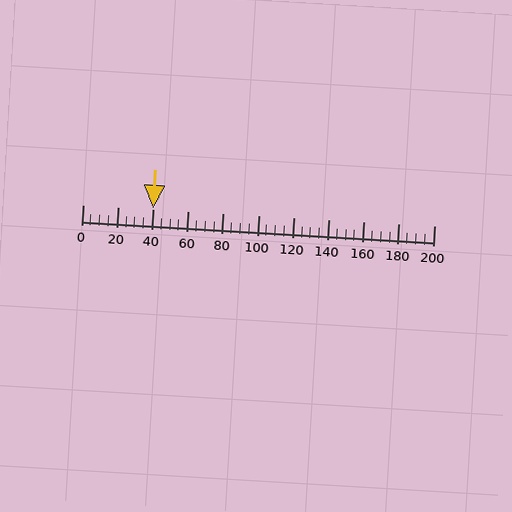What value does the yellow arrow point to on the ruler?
The yellow arrow points to approximately 40.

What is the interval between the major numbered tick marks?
The major tick marks are spaced 20 units apart.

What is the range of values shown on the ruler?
The ruler shows values from 0 to 200.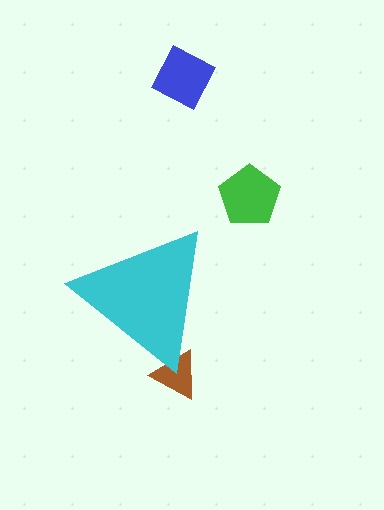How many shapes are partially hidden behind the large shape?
1 shape is partially hidden.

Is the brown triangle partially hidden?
Yes, the brown triangle is partially hidden behind the cyan triangle.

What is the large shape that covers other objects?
A cyan triangle.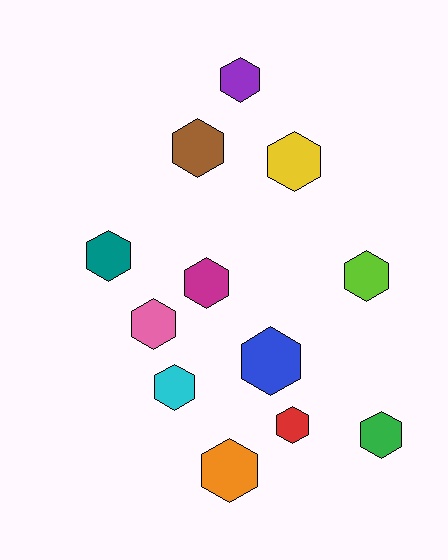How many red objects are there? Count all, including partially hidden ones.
There is 1 red object.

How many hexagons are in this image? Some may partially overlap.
There are 12 hexagons.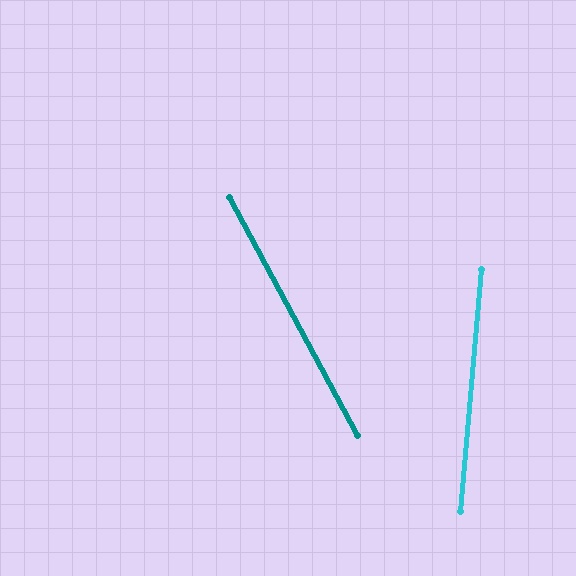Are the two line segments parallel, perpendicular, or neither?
Neither parallel nor perpendicular — they differ by about 33°.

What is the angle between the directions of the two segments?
Approximately 33 degrees.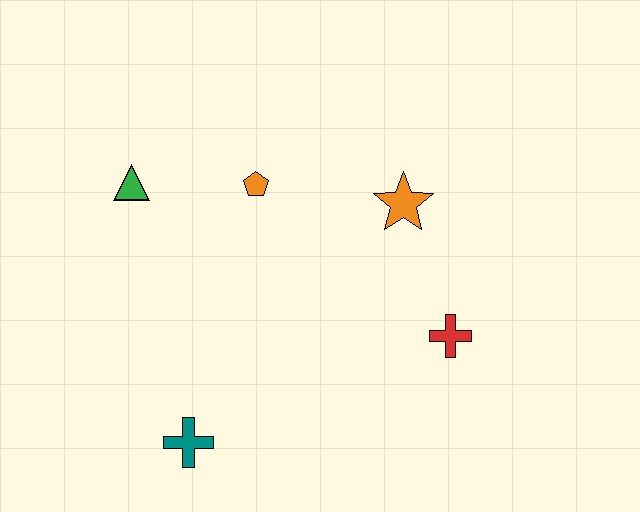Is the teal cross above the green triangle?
No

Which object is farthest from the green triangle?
The red cross is farthest from the green triangle.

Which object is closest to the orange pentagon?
The green triangle is closest to the orange pentagon.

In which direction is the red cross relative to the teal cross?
The red cross is to the right of the teal cross.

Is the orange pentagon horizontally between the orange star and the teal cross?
Yes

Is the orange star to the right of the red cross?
No